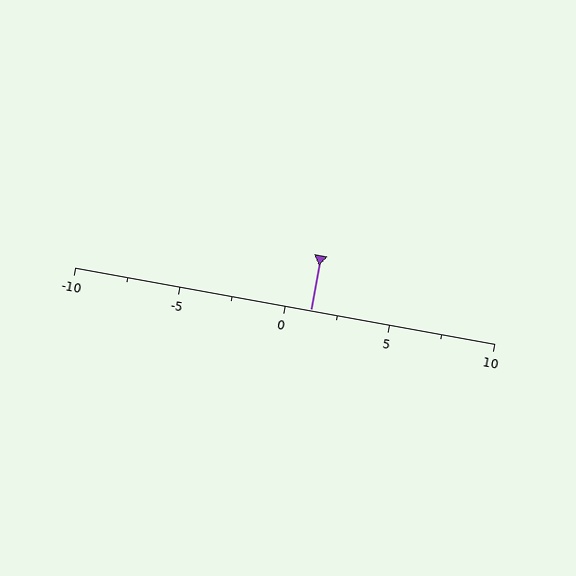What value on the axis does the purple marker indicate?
The marker indicates approximately 1.2.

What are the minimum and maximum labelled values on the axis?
The axis runs from -10 to 10.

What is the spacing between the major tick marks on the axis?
The major ticks are spaced 5 apart.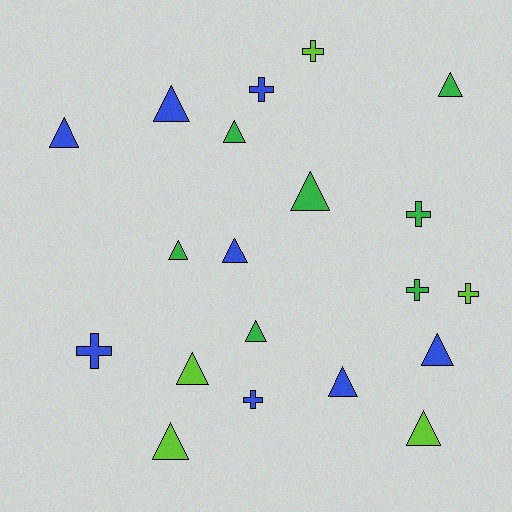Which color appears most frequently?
Blue, with 8 objects.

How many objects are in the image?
There are 20 objects.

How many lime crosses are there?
There are 2 lime crosses.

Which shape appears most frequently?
Triangle, with 13 objects.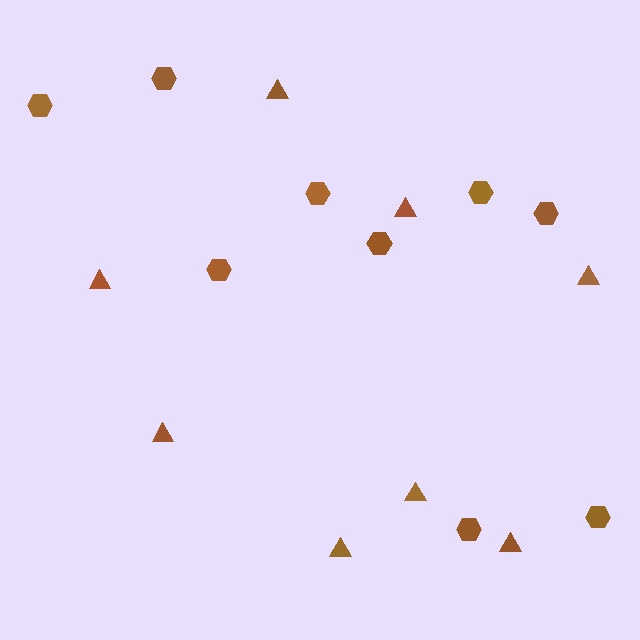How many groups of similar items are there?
There are 2 groups: one group of hexagons (9) and one group of triangles (8).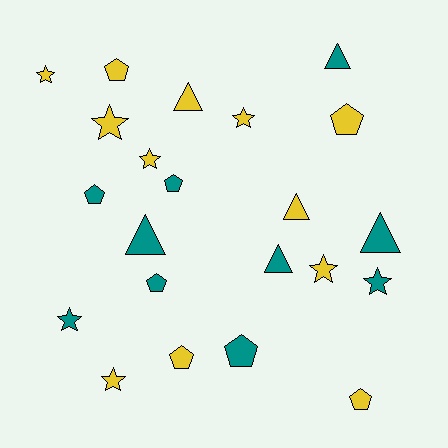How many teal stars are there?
There are 2 teal stars.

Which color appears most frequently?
Yellow, with 12 objects.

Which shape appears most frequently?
Star, with 8 objects.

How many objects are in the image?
There are 22 objects.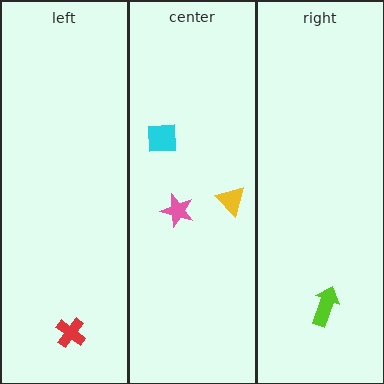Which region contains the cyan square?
The center region.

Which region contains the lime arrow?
The right region.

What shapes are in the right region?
The lime arrow.